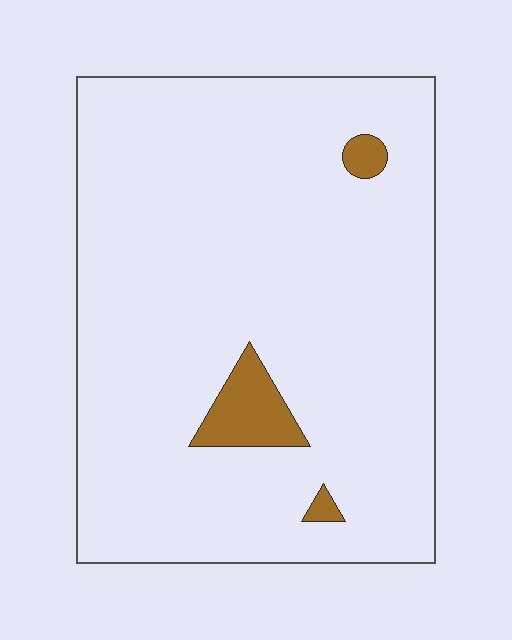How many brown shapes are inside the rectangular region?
3.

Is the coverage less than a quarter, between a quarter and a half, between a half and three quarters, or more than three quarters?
Less than a quarter.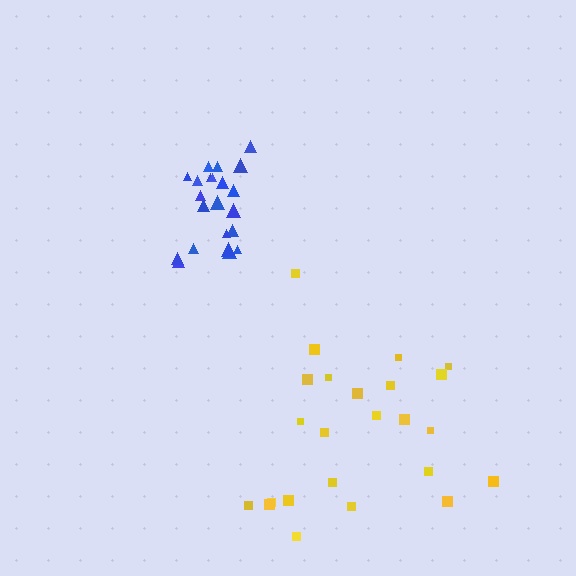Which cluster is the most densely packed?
Blue.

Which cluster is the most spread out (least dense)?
Yellow.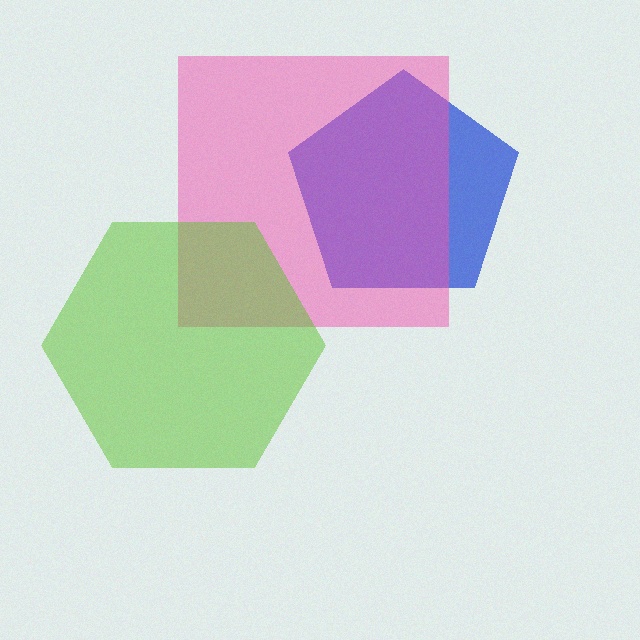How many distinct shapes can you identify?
There are 3 distinct shapes: a blue pentagon, a pink square, a lime hexagon.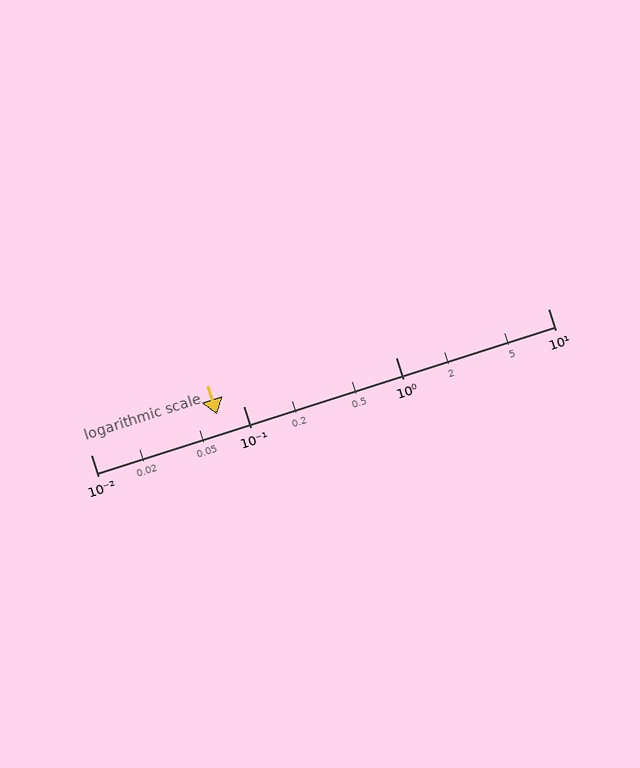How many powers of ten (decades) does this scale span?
The scale spans 3 decades, from 0.01 to 10.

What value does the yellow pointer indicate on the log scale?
The pointer indicates approximately 0.067.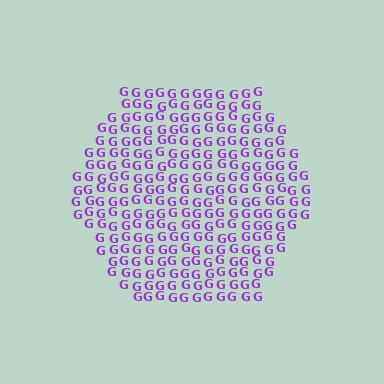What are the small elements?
The small elements are letter G's.